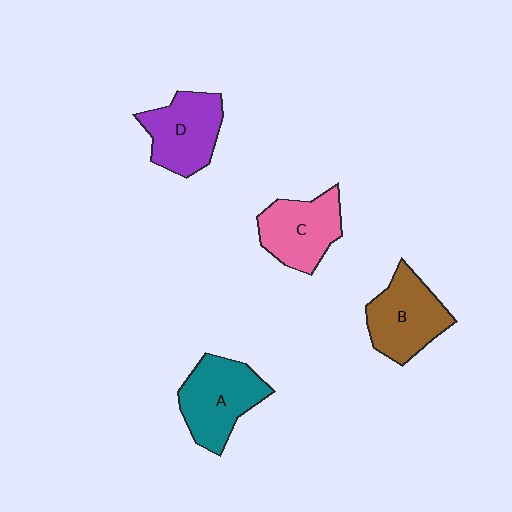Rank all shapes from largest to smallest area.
From largest to smallest: A (teal), B (brown), D (purple), C (pink).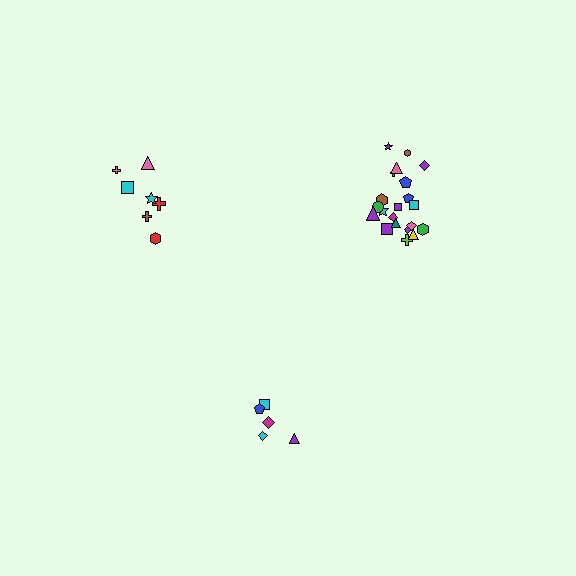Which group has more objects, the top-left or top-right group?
The top-right group.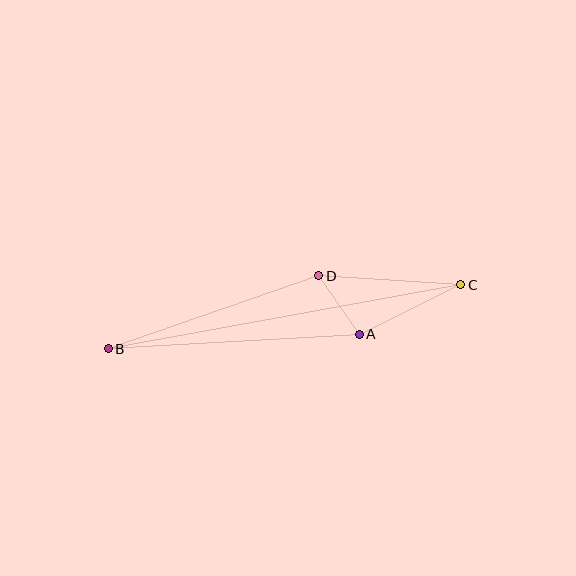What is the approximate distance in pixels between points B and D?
The distance between B and D is approximately 223 pixels.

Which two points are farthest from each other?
Points B and C are farthest from each other.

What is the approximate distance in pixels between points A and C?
The distance between A and C is approximately 113 pixels.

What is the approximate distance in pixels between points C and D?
The distance between C and D is approximately 142 pixels.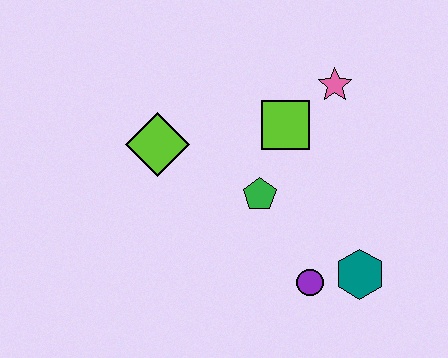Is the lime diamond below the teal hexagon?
No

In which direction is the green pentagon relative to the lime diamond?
The green pentagon is to the right of the lime diamond.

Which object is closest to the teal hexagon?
The purple circle is closest to the teal hexagon.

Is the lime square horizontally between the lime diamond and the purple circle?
Yes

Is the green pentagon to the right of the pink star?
No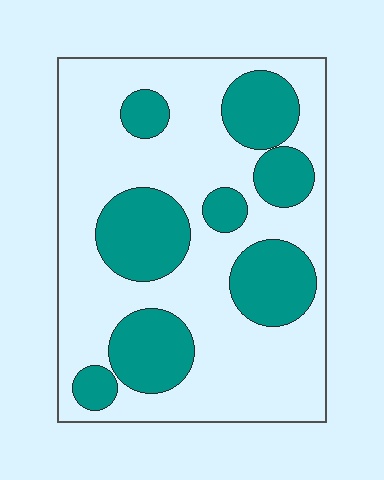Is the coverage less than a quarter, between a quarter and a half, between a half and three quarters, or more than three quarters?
Between a quarter and a half.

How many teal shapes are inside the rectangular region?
8.